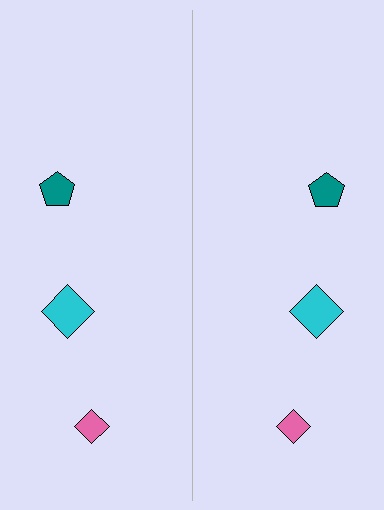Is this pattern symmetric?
Yes, this pattern has bilateral (reflection) symmetry.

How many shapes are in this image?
There are 6 shapes in this image.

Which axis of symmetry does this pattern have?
The pattern has a vertical axis of symmetry running through the center of the image.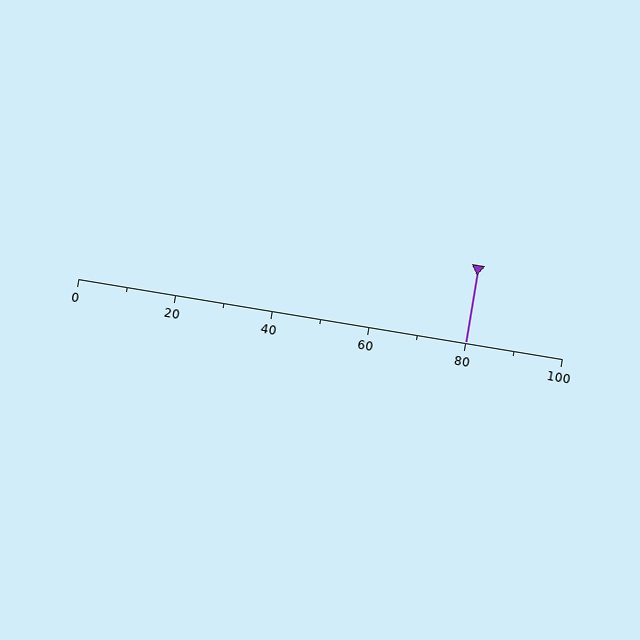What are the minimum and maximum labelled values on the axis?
The axis runs from 0 to 100.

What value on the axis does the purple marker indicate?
The marker indicates approximately 80.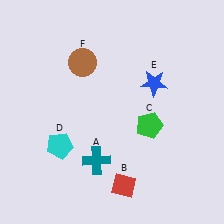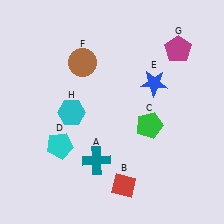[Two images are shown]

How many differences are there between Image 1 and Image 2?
There are 2 differences between the two images.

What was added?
A magenta pentagon (G), a cyan hexagon (H) were added in Image 2.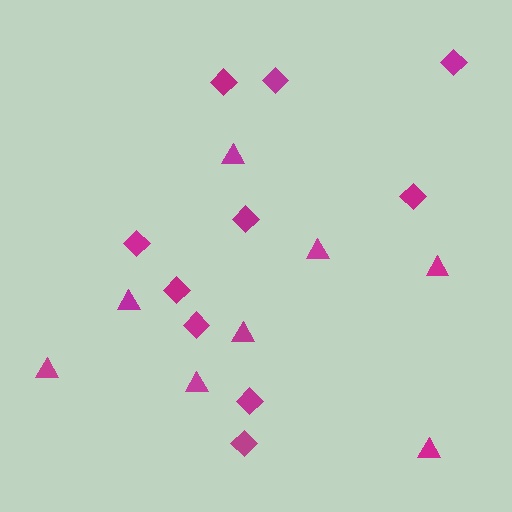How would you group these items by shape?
There are 2 groups: one group of triangles (8) and one group of diamonds (10).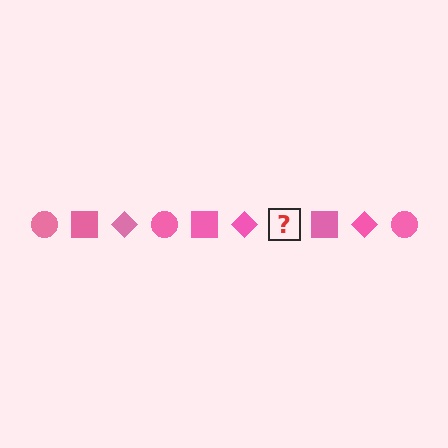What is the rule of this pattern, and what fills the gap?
The rule is that the pattern cycles through circle, square, diamond shapes in pink. The gap should be filled with a pink circle.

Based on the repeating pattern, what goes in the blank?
The blank should be a pink circle.